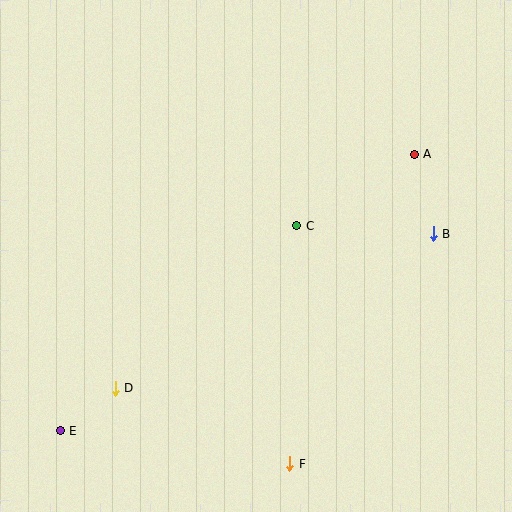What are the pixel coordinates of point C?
Point C is at (297, 226).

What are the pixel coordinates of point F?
Point F is at (290, 464).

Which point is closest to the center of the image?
Point C at (297, 226) is closest to the center.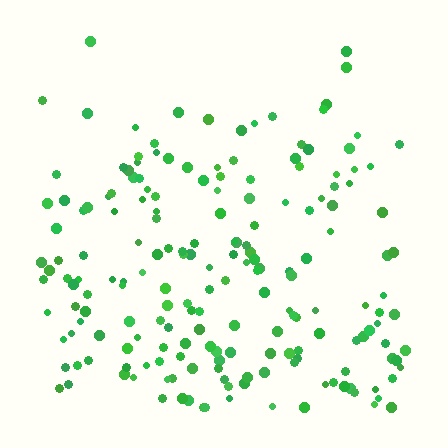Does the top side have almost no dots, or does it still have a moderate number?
Still a moderate number, just noticeably fewer than the bottom.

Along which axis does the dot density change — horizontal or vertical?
Vertical.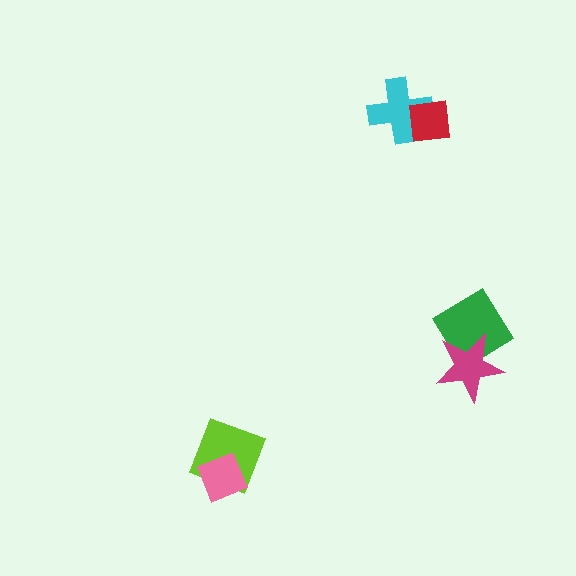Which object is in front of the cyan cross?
The red square is in front of the cyan cross.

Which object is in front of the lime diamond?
The pink diamond is in front of the lime diamond.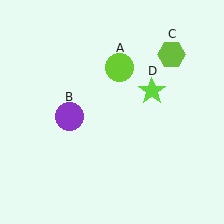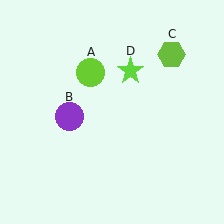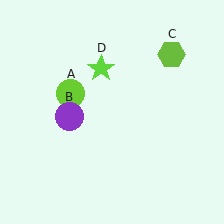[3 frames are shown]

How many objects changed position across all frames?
2 objects changed position: lime circle (object A), lime star (object D).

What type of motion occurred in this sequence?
The lime circle (object A), lime star (object D) rotated counterclockwise around the center of the scene.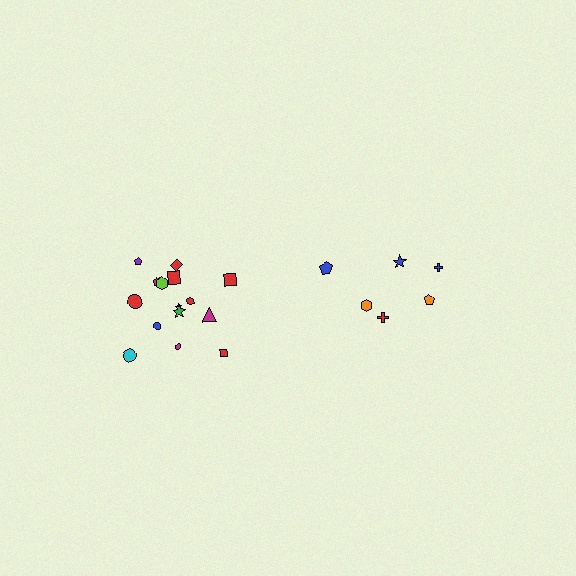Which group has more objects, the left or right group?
The left group.